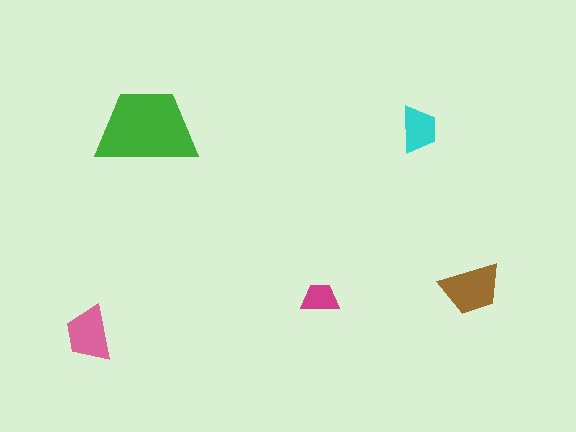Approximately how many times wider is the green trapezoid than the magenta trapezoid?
About 2.5 times wider.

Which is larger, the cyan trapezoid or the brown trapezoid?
The brown one.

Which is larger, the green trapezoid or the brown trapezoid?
The green one.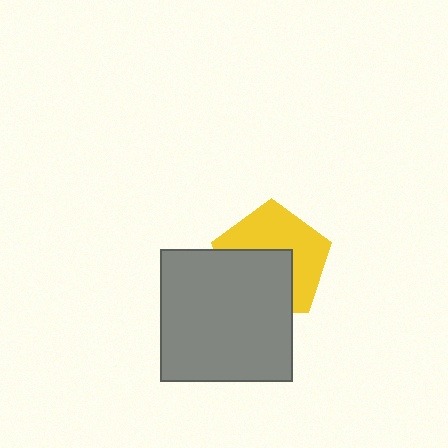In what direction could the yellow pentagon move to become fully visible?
The yellow pentagon could move up. That would shift it out from behind the gray square entirely.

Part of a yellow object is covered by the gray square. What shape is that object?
It is a pentagon.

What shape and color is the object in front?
The object in front is a gray square.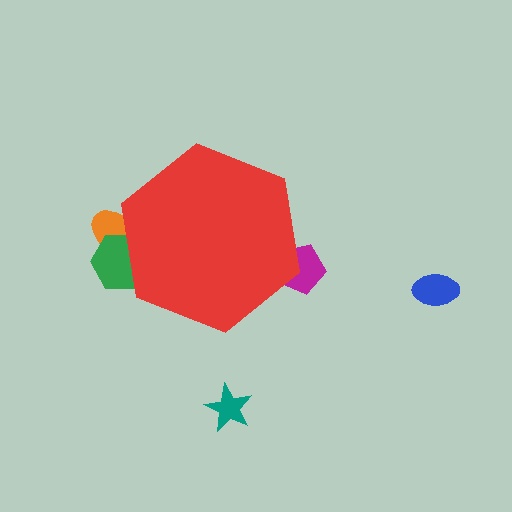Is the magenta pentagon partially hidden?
Yes, the magenta pentagon is partially hidden behind the red hexagon.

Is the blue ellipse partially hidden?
No, the blue ellipse is fully visible.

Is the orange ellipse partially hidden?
Yes, the orange ellipse is partially hidden behind the red hexagon.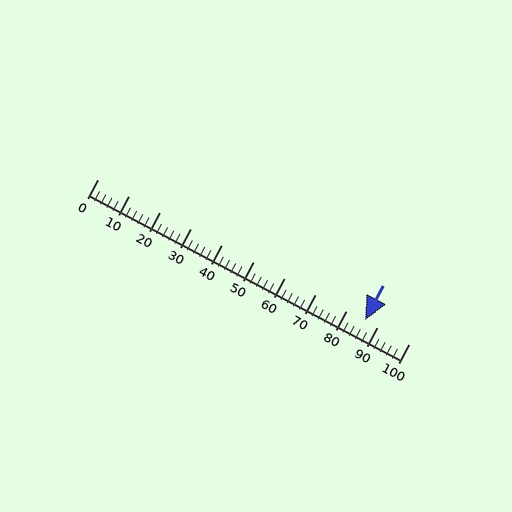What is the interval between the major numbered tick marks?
The major tick marks are spaced 10 units apart.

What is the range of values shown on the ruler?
The ruler shows values from 0 to 100.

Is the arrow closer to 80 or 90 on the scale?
The arrow is closer to 90.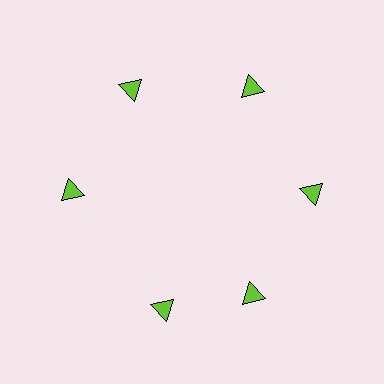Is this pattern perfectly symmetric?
No. The 6 lime triangles are arranged in a ring, but one element near the 7 o'clock position is rotated out of alignment along the ring, breaking the 6-fold rotational symmetry.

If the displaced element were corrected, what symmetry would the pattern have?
It would have 6-fold rotational symmetry — the pattern would map onto itself every 60 degrees.